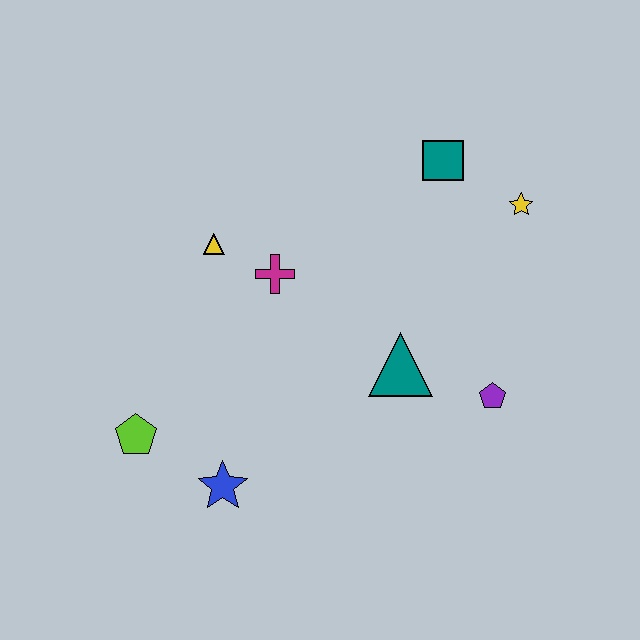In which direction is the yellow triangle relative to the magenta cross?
The yellow triangle is to the left of the magenta cross.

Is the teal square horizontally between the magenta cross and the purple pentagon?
Yes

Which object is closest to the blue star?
The lime pentagon is closest to the blue star.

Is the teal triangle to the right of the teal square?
No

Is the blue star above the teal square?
No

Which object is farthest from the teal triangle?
The lime pentagon is farthest from the teal triangle.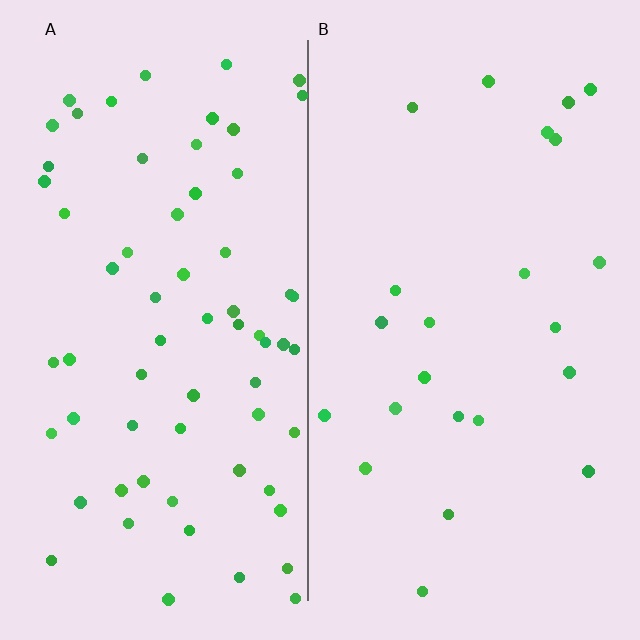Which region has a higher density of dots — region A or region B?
A (the left).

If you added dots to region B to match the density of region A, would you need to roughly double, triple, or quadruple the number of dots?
Approximately triple.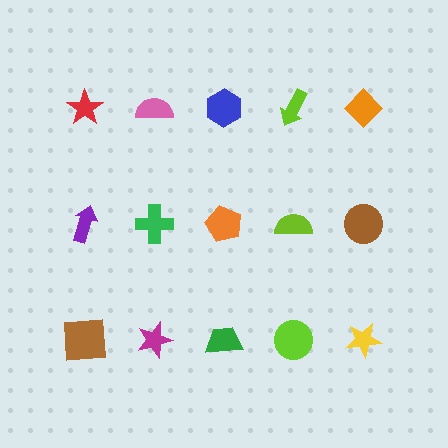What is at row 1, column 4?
A lime arrow.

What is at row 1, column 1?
A red star.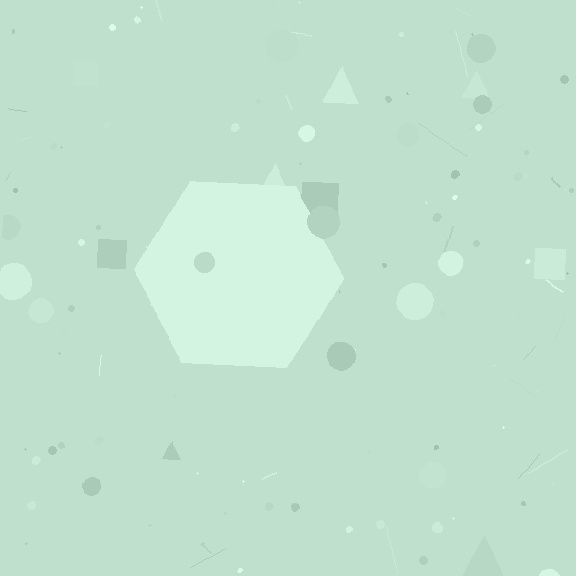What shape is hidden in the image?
A hexagon is hidden in the image.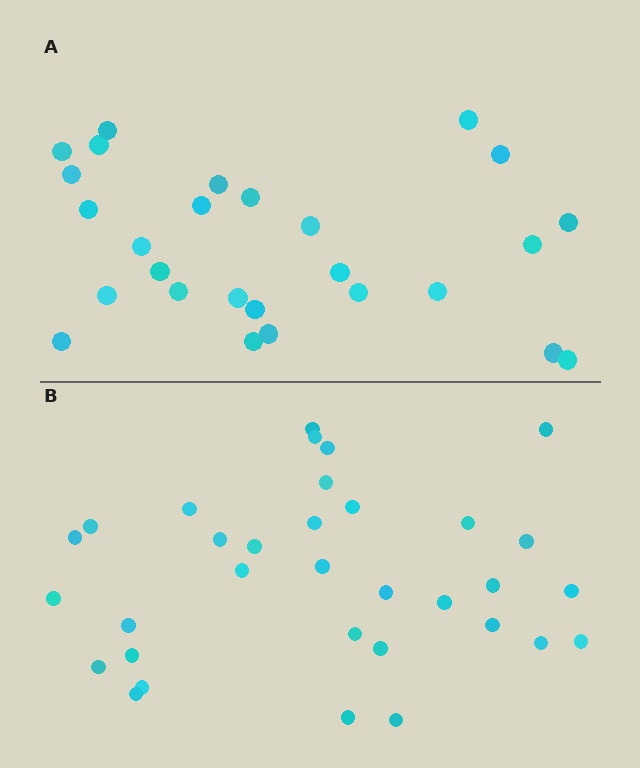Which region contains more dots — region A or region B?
Region B (the bottom region) has more dots.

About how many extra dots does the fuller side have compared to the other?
Region B has about 6 more dots than region A.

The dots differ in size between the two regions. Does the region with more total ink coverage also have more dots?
No. Region A has more total ink coverage because its dots are larger, but region B actually contains more individual dots. Total area can be misleading — the number of items is what matters here.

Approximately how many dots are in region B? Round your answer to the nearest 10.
About 30 dots. (The exact count is 33, which rounds to 30.)